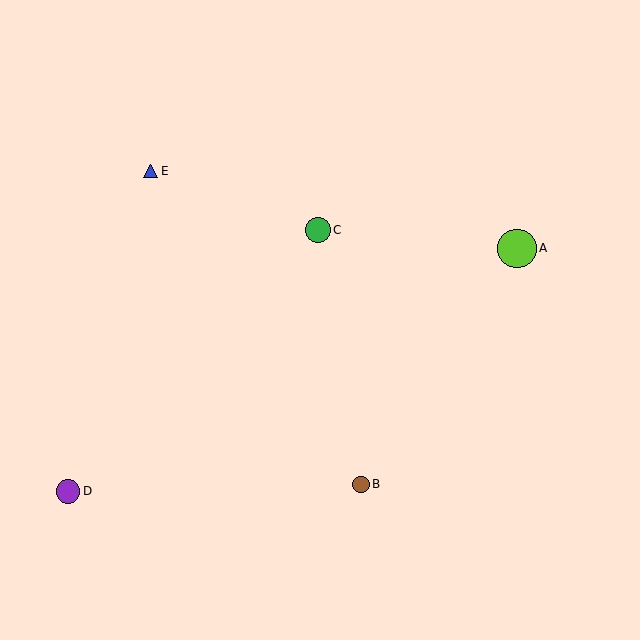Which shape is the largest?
The lime circle (labeled A) is the largest.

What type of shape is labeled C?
Shape C is a green circle.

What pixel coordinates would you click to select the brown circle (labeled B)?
Click at (361, 485) to select the brown circle B.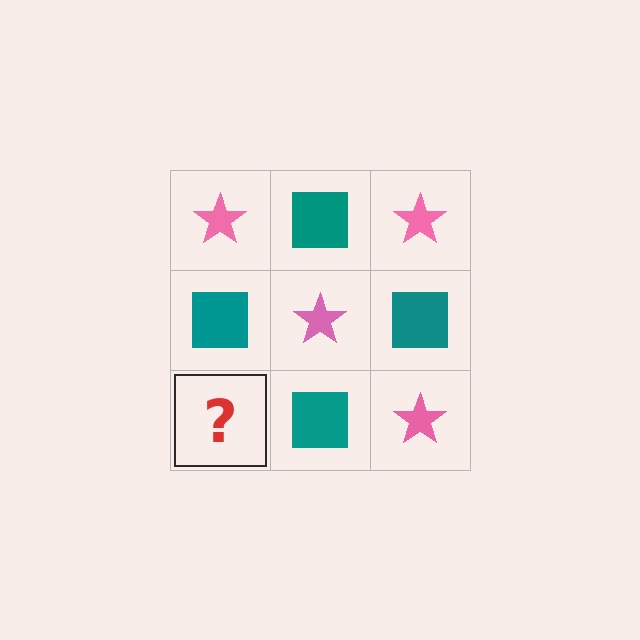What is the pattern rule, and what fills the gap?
The rule is that it alternates pink star and teal square in a checkerboard pattern. The gap should be filled with a pink star.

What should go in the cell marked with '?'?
The missing cell should contain a pink star.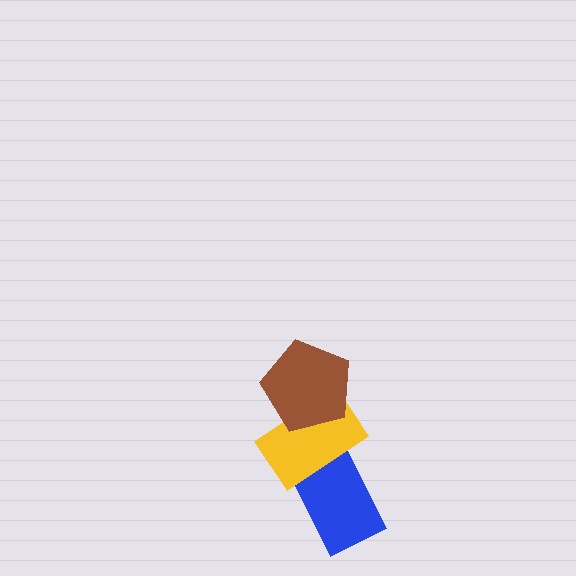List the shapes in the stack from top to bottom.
From top to bottom: the brown pentagon, the yellow rectangle, the blue rectangle.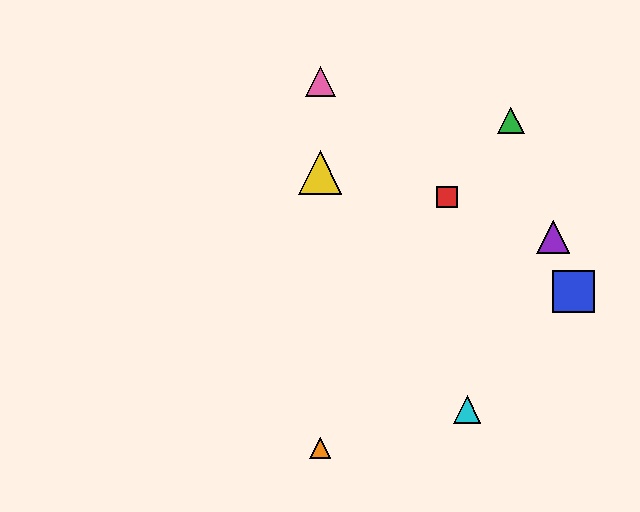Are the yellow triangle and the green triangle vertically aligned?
No, the yellow triangle is at x≈320 and the green triangle is at x≈511.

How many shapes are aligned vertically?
3 shapes (the yellow triangle, the orange triangle, the pink triangle) are aligned vertically.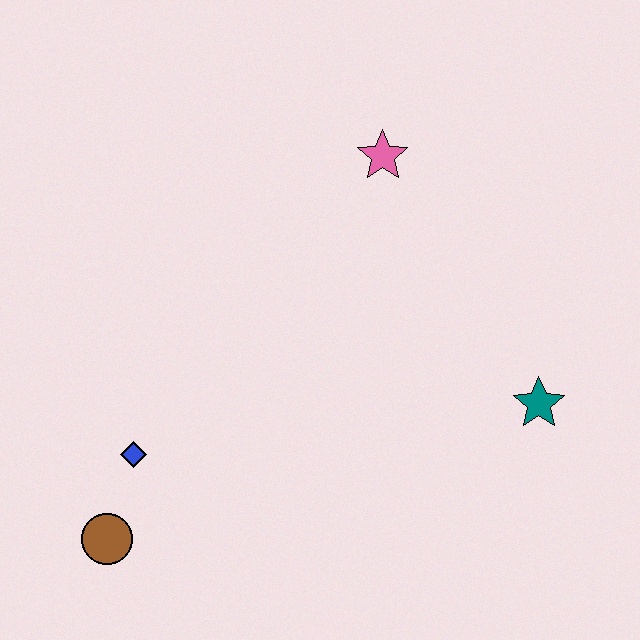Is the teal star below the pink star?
Yes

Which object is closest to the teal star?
The pink star is closest to the teal star.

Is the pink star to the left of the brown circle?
No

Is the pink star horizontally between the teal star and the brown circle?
Yes